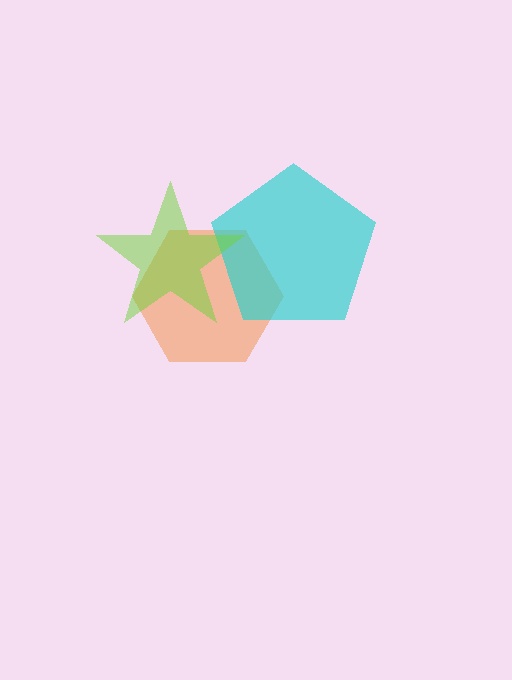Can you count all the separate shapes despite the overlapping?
Yes, there are 3 separate shapes.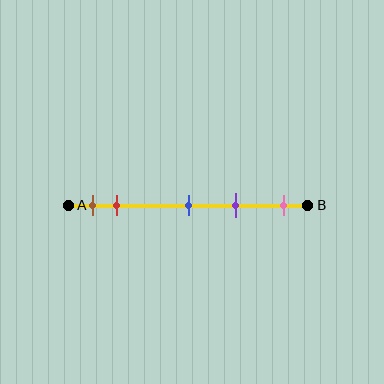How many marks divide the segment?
There are 5 marks dividing the segment.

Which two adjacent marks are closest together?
The brown and red marks are the closest adjacent pair.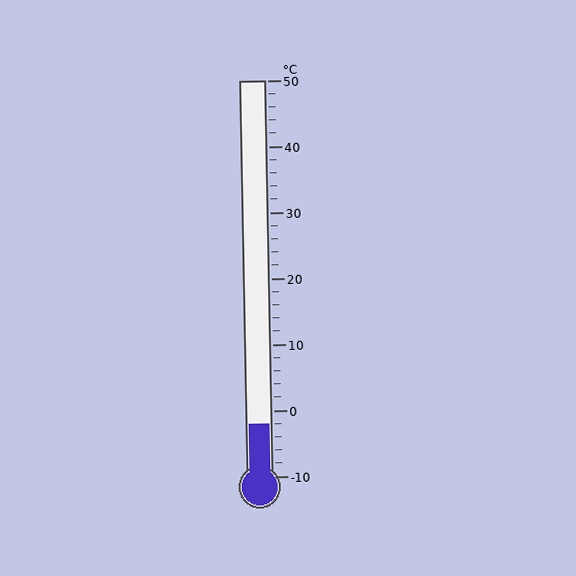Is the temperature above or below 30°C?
The temperature is below 30°C.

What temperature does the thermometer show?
The thermometer shows approximately -2°C.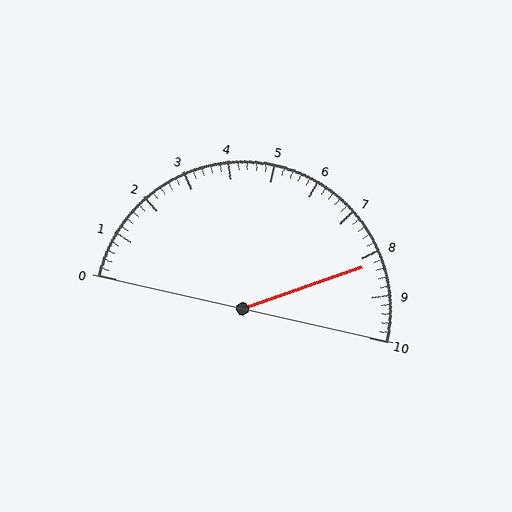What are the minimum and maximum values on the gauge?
The gauge ranges from 0 to 10.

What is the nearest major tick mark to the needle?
The nearest major tick mark is 8.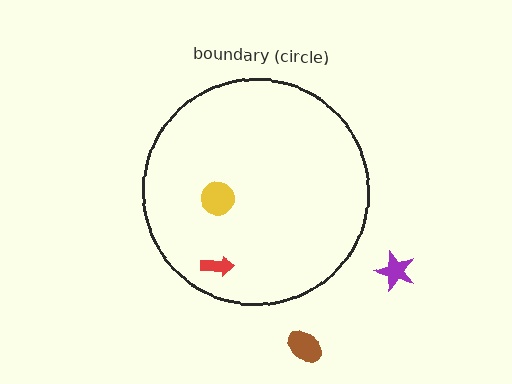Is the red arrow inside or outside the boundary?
Inside.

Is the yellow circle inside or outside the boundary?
Inside.